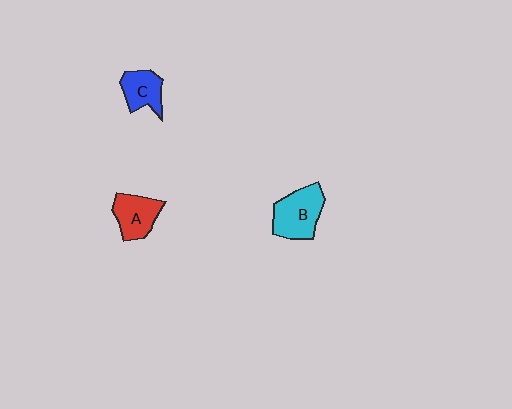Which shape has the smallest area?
Shape C (blue).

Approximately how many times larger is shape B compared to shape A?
Approximately 1.3 times.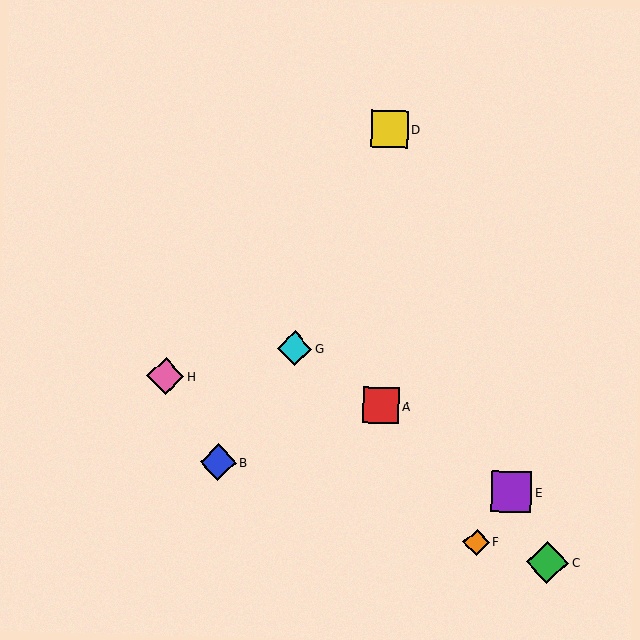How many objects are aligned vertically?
2 objects (A, D) are aligned vertically.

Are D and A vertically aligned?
Yes, both are at x≈390.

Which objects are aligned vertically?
Objects A, D are aligned vertically.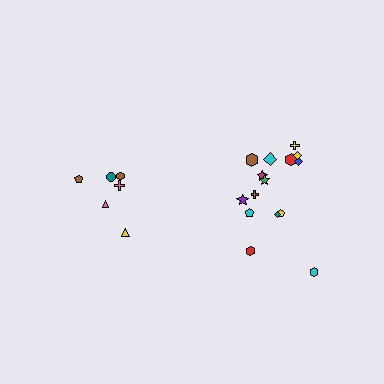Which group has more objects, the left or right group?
The right group.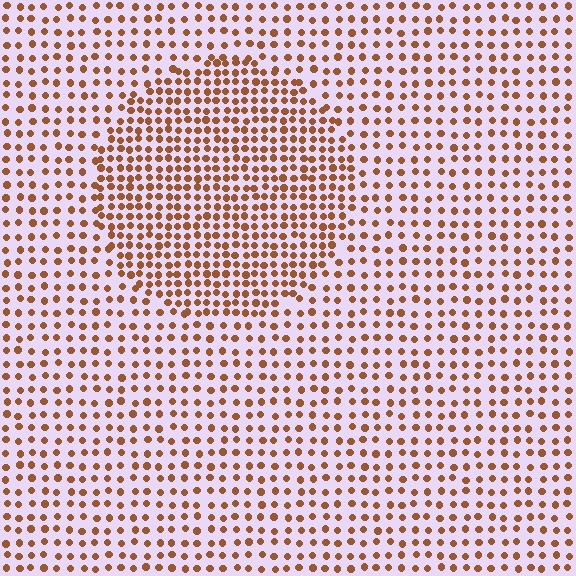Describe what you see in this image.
The image contains small brown elements arranged at two different densities. A circle-shaped region is visible where the elements are more densely packed than the surrounding area.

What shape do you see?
I see a circle.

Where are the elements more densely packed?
The elements are more densely packed inside the circle boundary.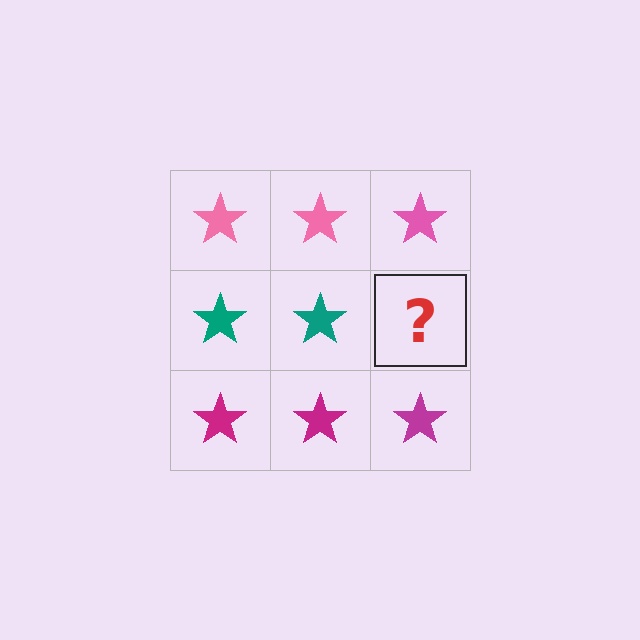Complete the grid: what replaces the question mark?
The question mark should be replaced with a teal star.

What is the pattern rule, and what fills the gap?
The rule is that each row has a consistent color. The gap should be filled with a teal star.